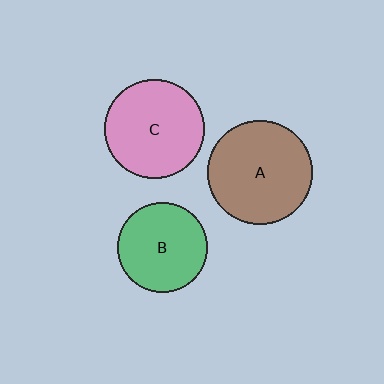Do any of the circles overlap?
No, none of the circles overlap.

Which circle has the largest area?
Circle A (brown).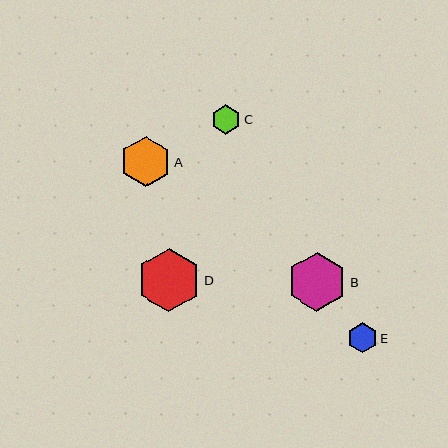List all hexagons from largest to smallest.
From largest to smallest: D, B, A, E, C.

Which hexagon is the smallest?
Hexagon C is the smallest with a size of approximately 30 pixels.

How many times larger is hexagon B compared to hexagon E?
Hexagon B is approximately 2.0 times the size of hexagon E.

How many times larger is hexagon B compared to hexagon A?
Hexagon B is approximately 1.2 times the size of hexagon A.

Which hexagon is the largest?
Hexagon D is the largest with a size of approximately 64 pixels.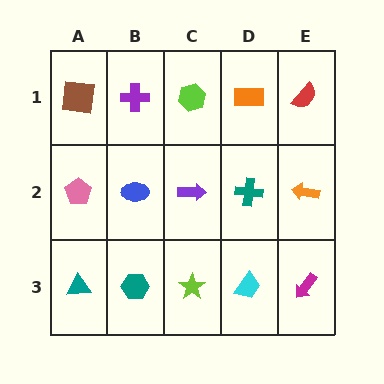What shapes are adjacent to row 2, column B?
A purple cross (row 1, column B), a teal hexagon (row 3, column B), a pink pentagon (row 2, column A), a purple arrow (row 2, column C).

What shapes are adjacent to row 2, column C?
A lime hexagon (row 1, column C), a lime star (row 3, column C), a blue ellipse (row 2, column B), a teal cross (row 2, column D).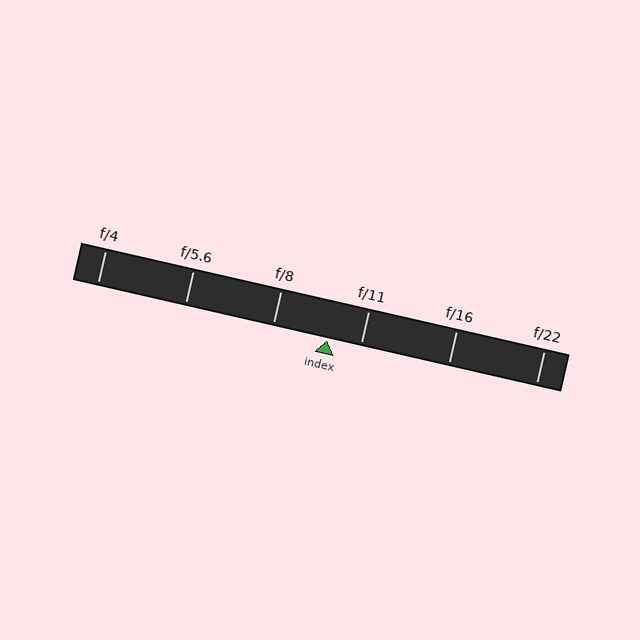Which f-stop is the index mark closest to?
The index mark is closest to f/11.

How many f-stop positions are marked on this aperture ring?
There are 6 f-stop positions marked.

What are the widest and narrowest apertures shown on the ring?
The widest aperture shown is f/4 and the narrowest is f/22.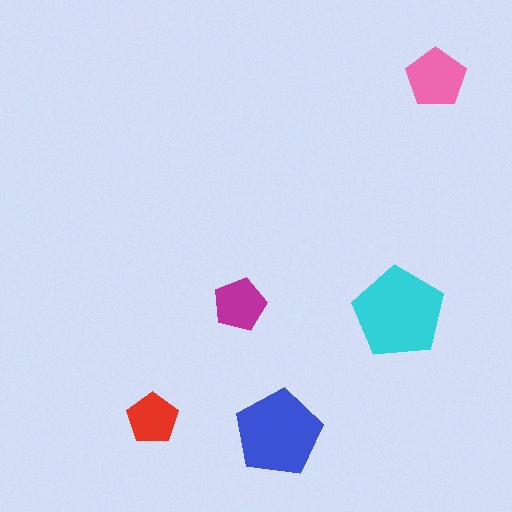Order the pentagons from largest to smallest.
the cyan one, the blue one, the pink one, the magenta one, the red one.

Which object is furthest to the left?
The red pentagon is leftmost.